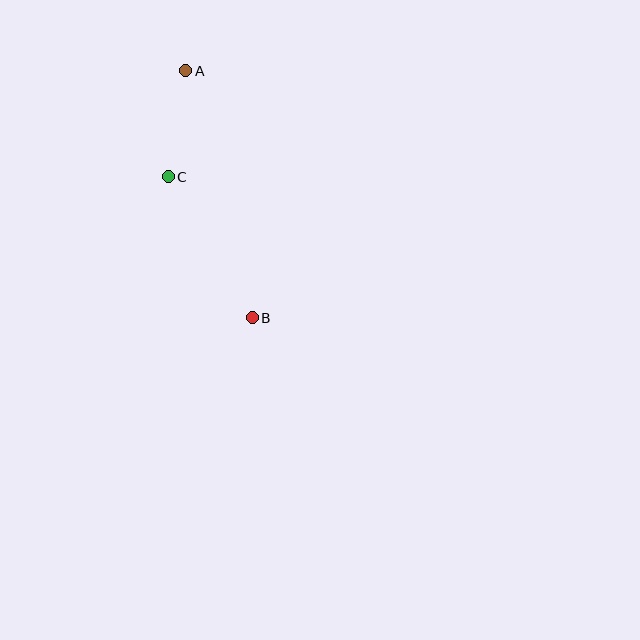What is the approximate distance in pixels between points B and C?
The distance between B and C is approximately 164 pixels.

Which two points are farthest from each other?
Points A and B are farthest from each other.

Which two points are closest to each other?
Points A and C are closest to each other.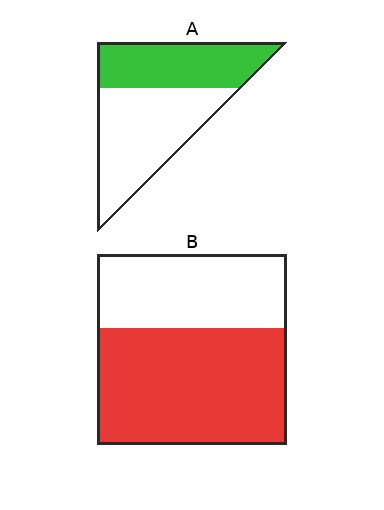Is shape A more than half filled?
No.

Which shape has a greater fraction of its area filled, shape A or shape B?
Shape B.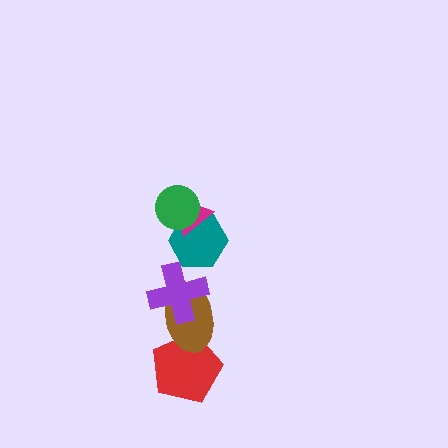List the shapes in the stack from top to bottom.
From top to bottom: the green circle, the magenta triangle, the teal hexagon, the purple cross, the brown ellipse, the red pentagon.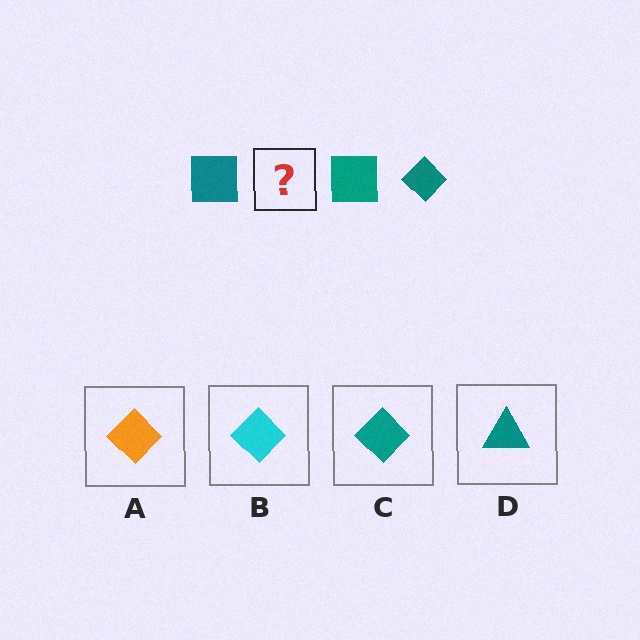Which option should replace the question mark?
Option C.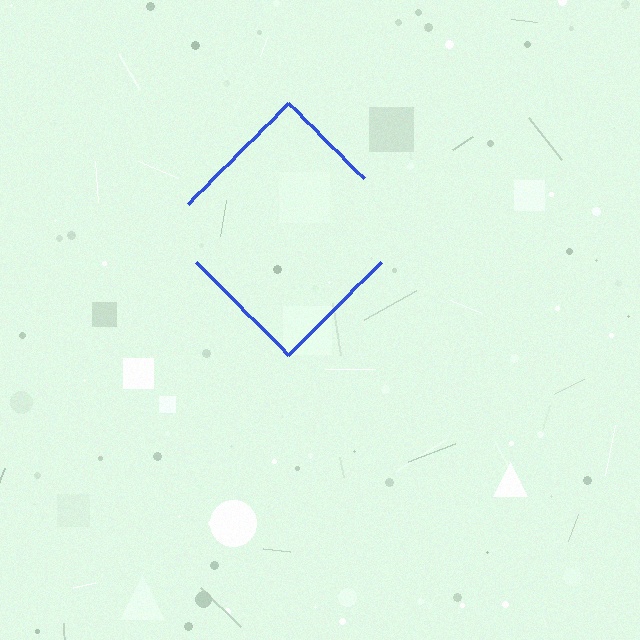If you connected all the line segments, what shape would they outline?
They would outline a diamond.